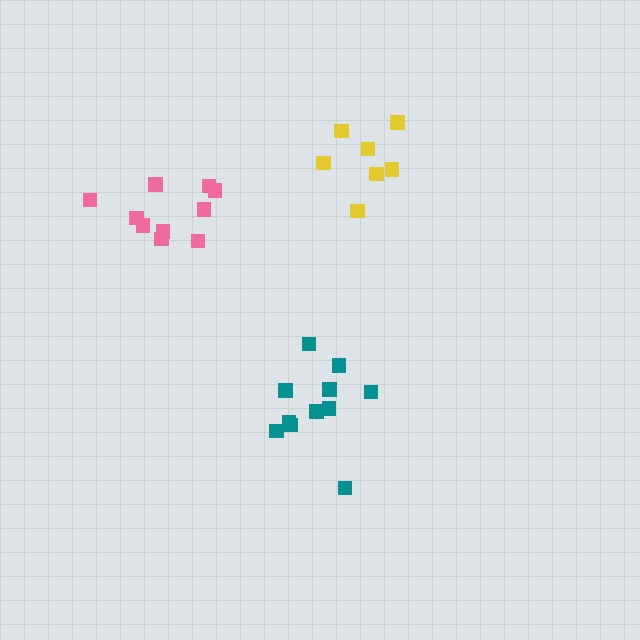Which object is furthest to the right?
The yellow cluster is rightmost.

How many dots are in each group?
Group 1: 7 dots, Group 2: 11 dots, Group 3: 10 dots (28 total).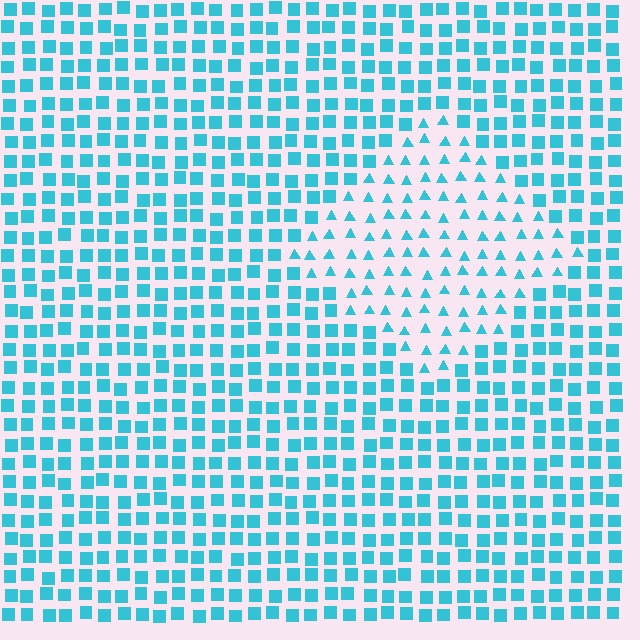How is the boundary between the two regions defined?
The boundary is defined by a change in element shape: triangles inside vs. squares outside. All elements share the same color and spacing.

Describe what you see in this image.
The image is filled with small cyan elements arranged in a uniform grid. A diamond-shaped region contains triangles, while the surrounding area contains squares. The boundary is defined purely by the change in element shape.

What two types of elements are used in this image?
The image uses triangles inside the diamond region and squares outside it.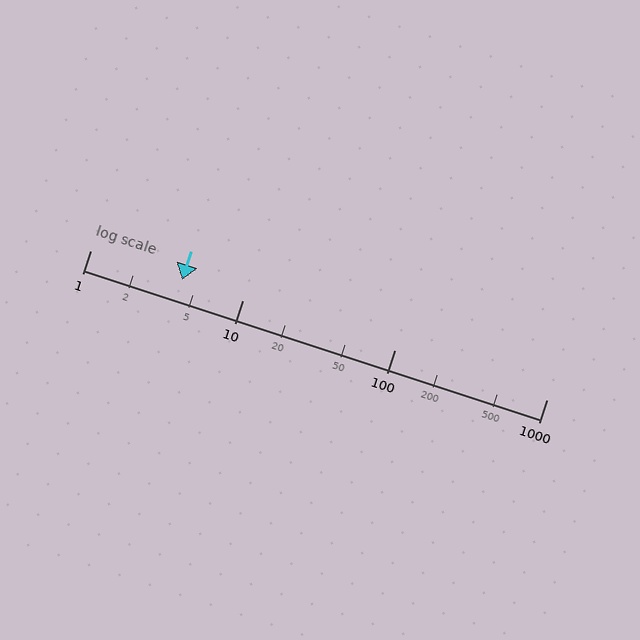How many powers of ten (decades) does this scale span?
The scale spans 3 decades, from 1 to 1000.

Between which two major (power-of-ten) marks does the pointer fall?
The pointer is between 1 and 10.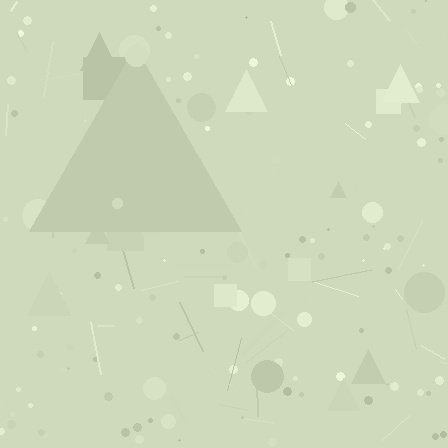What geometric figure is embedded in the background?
A triangle is embedded in the background.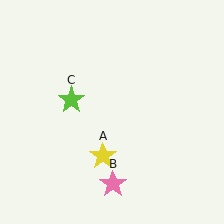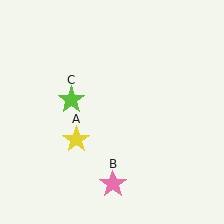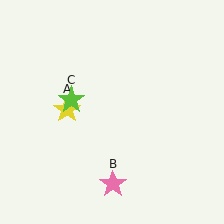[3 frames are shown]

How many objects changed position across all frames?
1 object changed position: yellow star (object A).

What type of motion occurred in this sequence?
The yellow star (object A) rotated clockwise around the center of the scene.